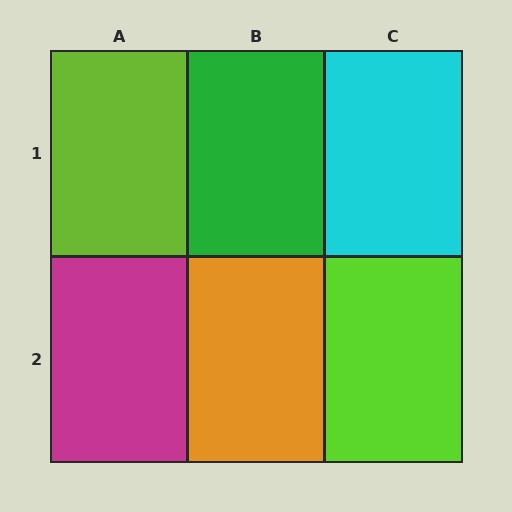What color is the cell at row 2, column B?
Orange.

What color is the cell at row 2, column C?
Lime.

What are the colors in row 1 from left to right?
Lime, green, cyan.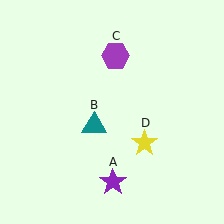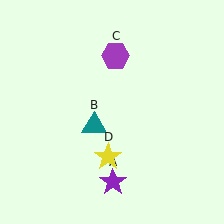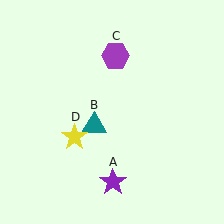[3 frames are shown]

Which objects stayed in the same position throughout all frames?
Purple star (object A) and teal triangle (object B) and purple hexagon (object C) remained stationary.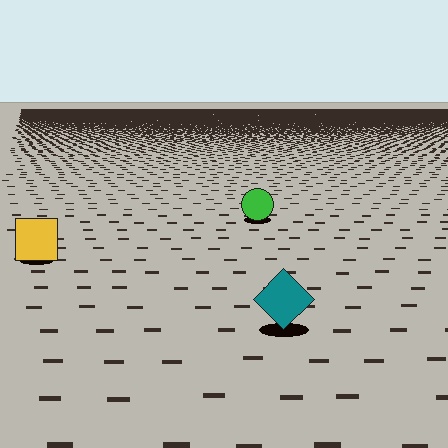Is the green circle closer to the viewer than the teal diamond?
No. The teal diamond is closer — you can tell from the texture gradient: the ground texture is coarser near it.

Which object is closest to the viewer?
The teal diamond is closest. The texture marks near it are larger and more spread out.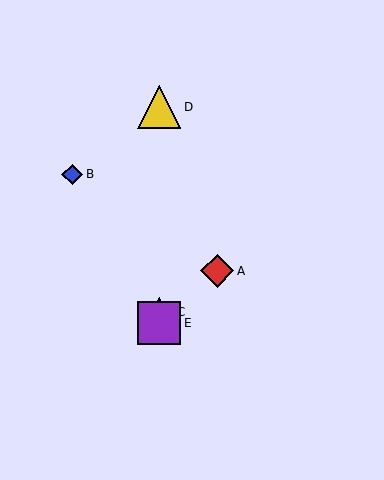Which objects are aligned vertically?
Objects C, D, E are aligned vertically.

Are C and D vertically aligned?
Yes, both are at x≈159.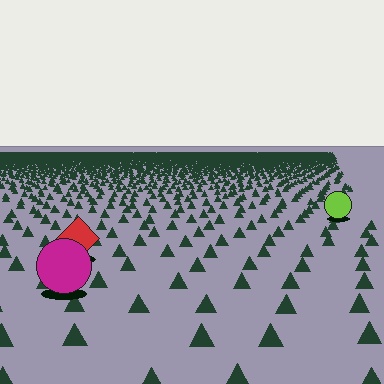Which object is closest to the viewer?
The magenta circle is closest. The texture marks near it are larger and more spread out.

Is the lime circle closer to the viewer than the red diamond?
No. The red diamond is closer — you can tell from the texture gradient: the ground texture is coarser near it.